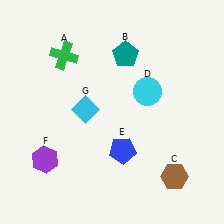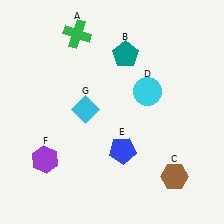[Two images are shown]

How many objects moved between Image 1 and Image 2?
1 object moved between the two images.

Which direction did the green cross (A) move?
The green cross (A) moved up.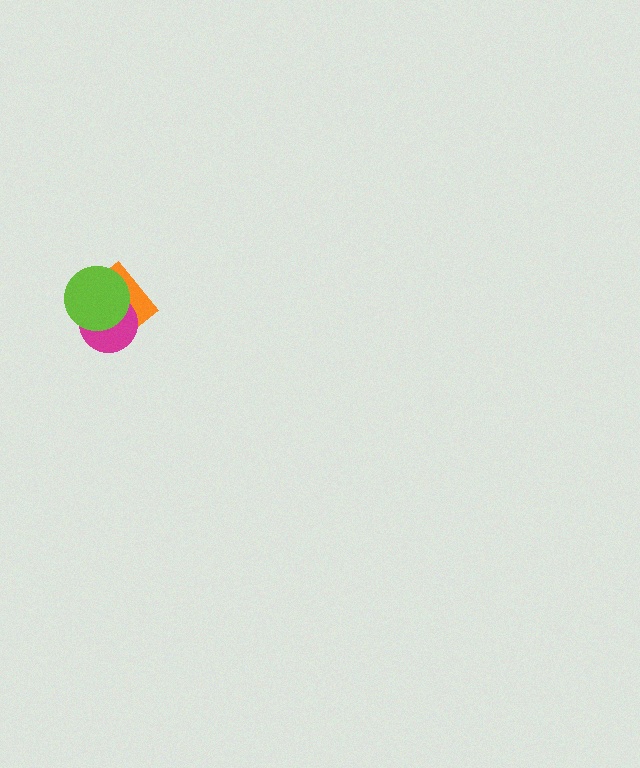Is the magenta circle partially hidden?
Yes, it is partially covered by another shape.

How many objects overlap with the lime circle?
2 objects overlap with the lime circle.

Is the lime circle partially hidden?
No, no other shape covers it.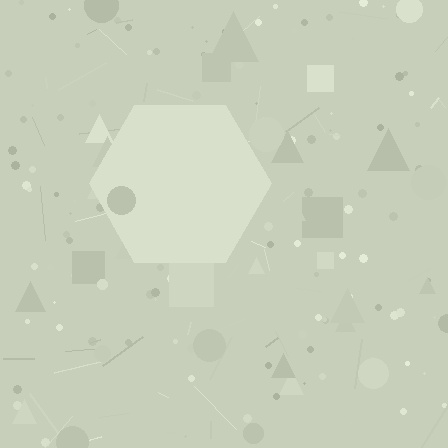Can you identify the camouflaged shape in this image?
The camouflaged shape is a hexagon.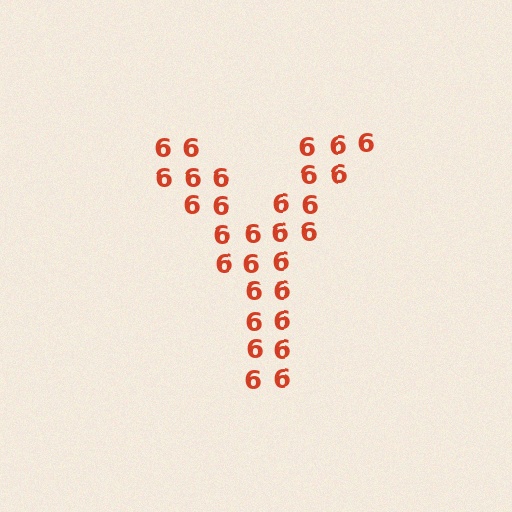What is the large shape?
The large shape is the letter Y.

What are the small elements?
The small elements are digit 6's.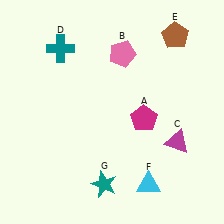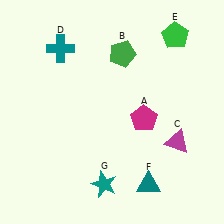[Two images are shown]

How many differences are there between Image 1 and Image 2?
There are 3 differences between the two images.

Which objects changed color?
B changed from pink to green. E changed from brown to green. F changed from cyan to teal.